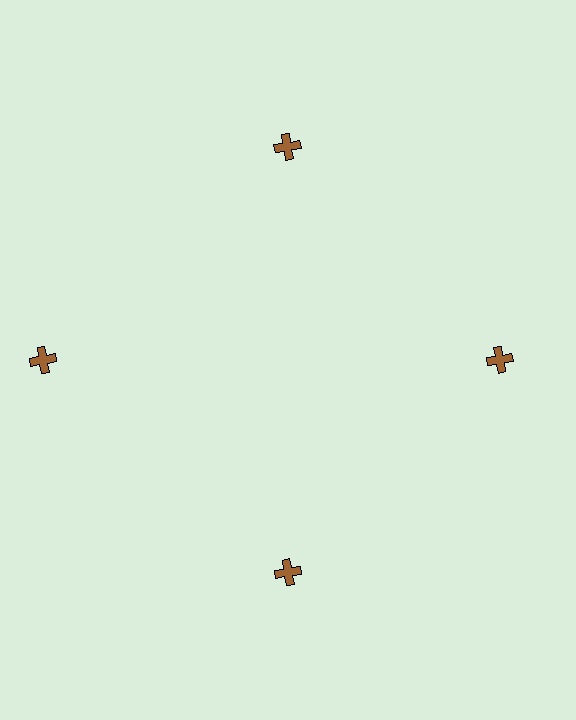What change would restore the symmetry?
The symmetry would be restored by moving it inward, back onto the ring so that all 4 crosses sit at equal angles and equal distance from the center.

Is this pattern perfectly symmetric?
No. The 4 brown crosses are arranged in a ring, but one element near the 9 o'clock position is pushed outward from the center, breaking the 4-fold rotational symmetry.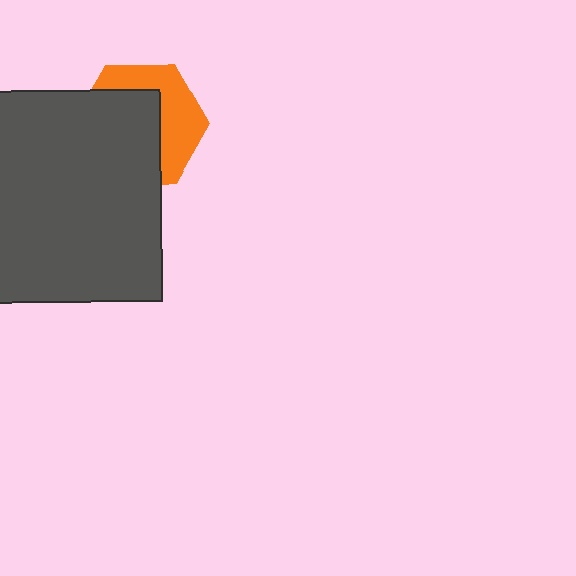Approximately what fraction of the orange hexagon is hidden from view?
Roughly 58% of the orange hexagon is hidden behind the dark gray square.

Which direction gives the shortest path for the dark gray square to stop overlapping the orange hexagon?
Moving toward the lower-left gives the shortest separation.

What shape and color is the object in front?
The object in front is a dark gray square.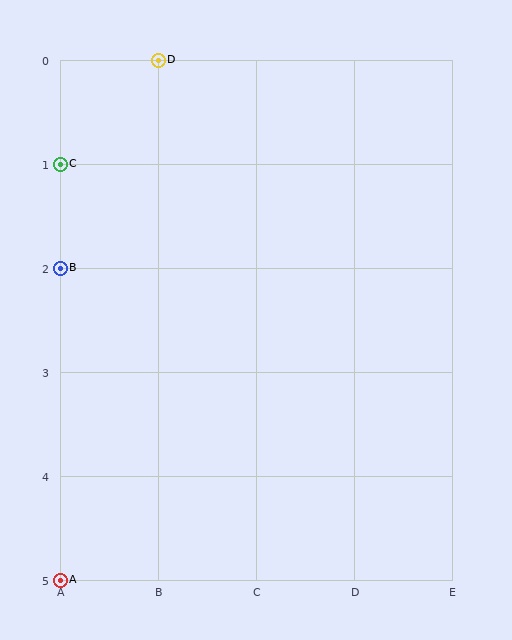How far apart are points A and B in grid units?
Points A and B are 3 rows apart.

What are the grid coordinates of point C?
Point C is at grid coordinates (A, 1).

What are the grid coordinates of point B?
Point B is at grid coordinates (A, 2).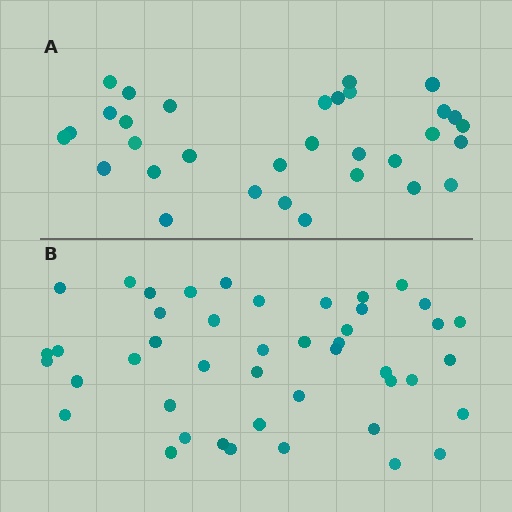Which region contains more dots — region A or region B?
Region B (the bottom region) has more dots.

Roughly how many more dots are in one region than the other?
Region B has approximately 15 more dots than region A.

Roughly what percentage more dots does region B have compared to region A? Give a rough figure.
About 40% more.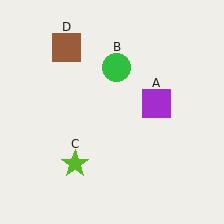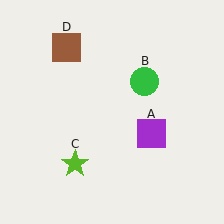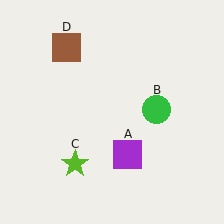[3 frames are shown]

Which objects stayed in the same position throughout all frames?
Lime star (object C) and brown square (object D) remained stationary.